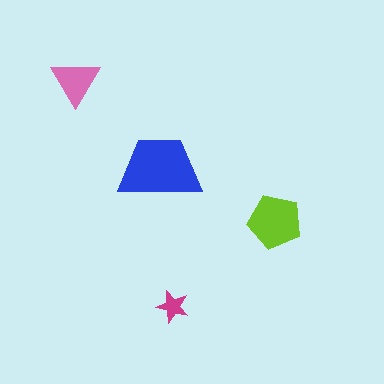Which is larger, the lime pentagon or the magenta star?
The lime pentagon.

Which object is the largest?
The blue trapezoid.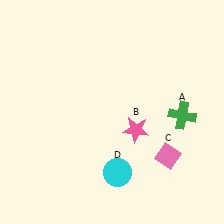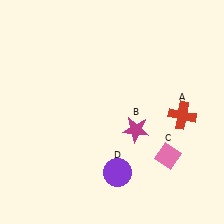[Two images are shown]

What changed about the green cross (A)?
In Image 1, A is green. In Image 2, it changed to red.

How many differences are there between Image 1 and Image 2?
There are 3 differences between the two images.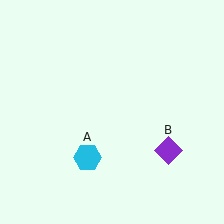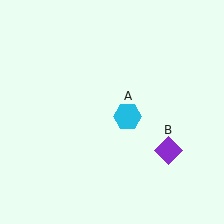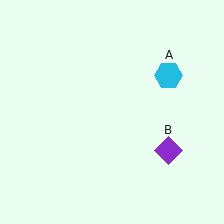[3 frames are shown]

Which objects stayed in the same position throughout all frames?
Purple diamond (object B) remained stationary.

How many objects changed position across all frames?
1 object changed position: cyan hexagon (object A).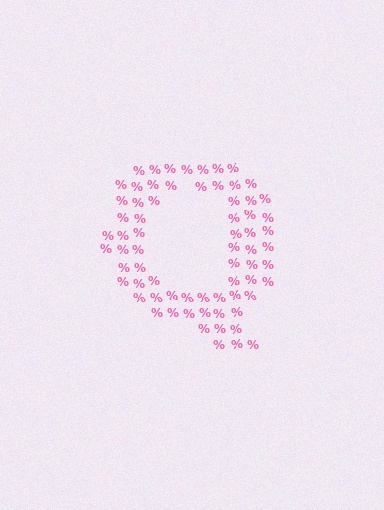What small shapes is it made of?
It is made of small percent signs.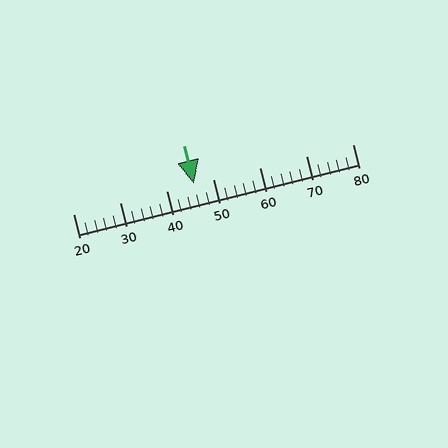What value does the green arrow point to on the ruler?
The green arrow points to approximately 46.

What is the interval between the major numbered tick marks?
The major tick marks are spaced 10 units apart.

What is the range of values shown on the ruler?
The ruler shows values from 20 to 80.